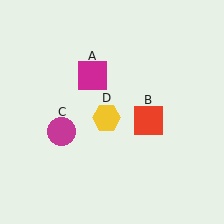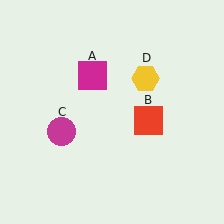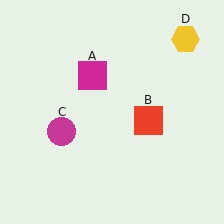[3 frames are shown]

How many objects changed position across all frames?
1 object changed position: yellow hexagon (object D).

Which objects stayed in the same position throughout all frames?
Magenta square (object A) and red square (object B) and magenta circle (object C) remained stationary.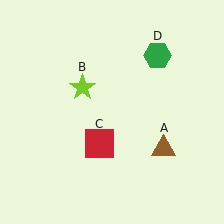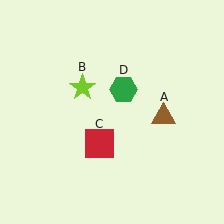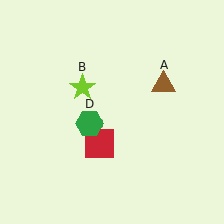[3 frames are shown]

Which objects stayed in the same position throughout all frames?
Lime star (object B) and red square (object C) remained stationary.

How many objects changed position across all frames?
2 objects changed position: brown triangle (object A), green hexagon (object D).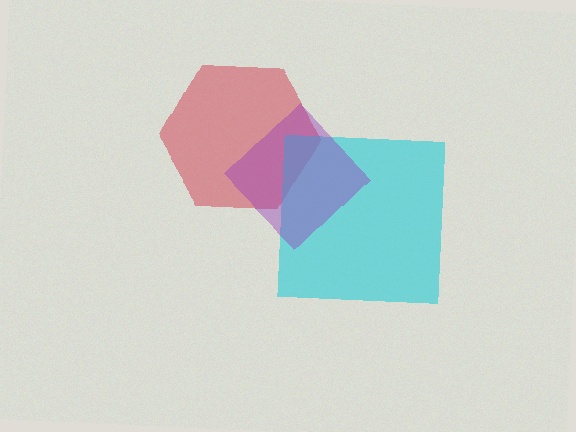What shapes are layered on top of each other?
The layered shapes are: a red hexagon, a cyan square, a purple diamond.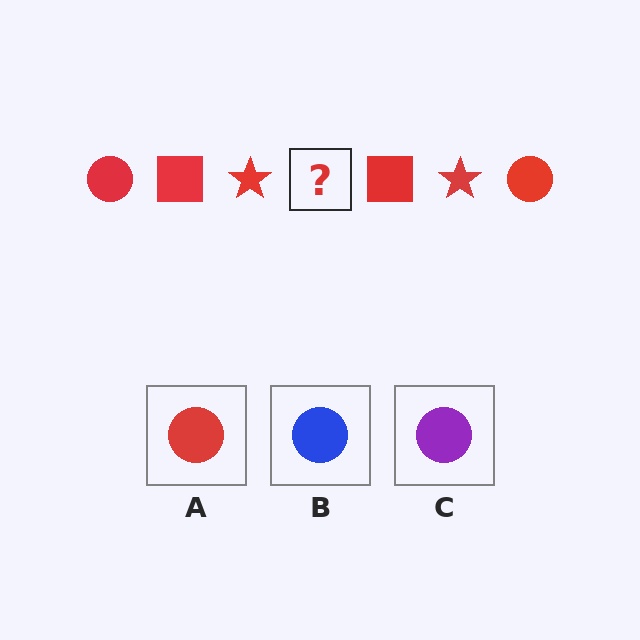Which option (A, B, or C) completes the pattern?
A.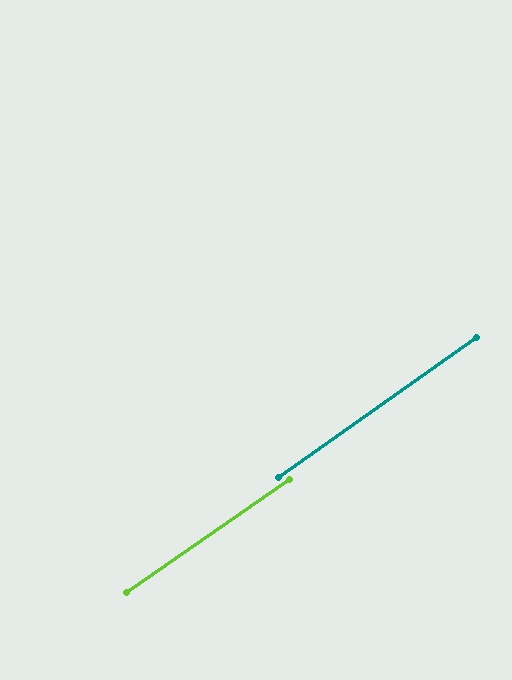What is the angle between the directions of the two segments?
Approximately 0 degrees.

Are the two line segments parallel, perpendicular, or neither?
Parallel — their directions differ by only 0.5°.